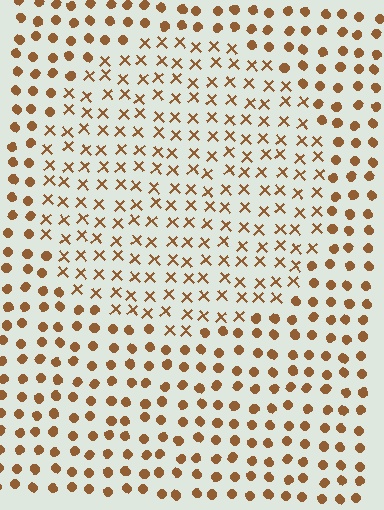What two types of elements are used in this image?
The image uses X marks inside the circle region and circles outside it.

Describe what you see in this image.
The image is filled with small brown elements arranged in a uniform grid. A circle-shaped region contains X marks, while the surrounding area contains circles. The boundary is defined purely by the change in element shape.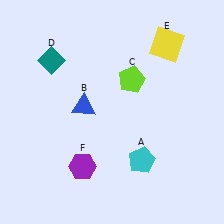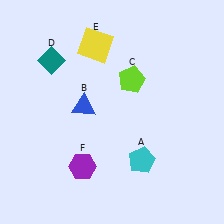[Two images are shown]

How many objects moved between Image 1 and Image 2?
1 object moved between the two images.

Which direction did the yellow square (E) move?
The yellow square (E) moved left.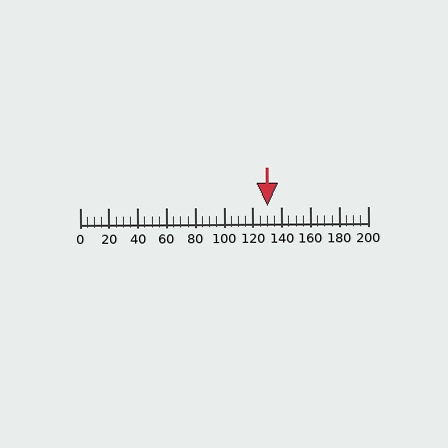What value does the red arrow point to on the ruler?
The red arrow points to approximately 130.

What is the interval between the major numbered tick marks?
The major tick marks are spaced 20 units apart.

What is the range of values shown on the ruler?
The ruler shows values from 0 to 200.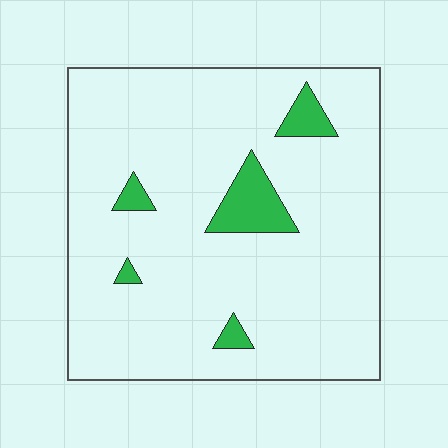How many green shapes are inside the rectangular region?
5.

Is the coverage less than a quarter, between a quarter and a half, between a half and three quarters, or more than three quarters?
Less than a quarter.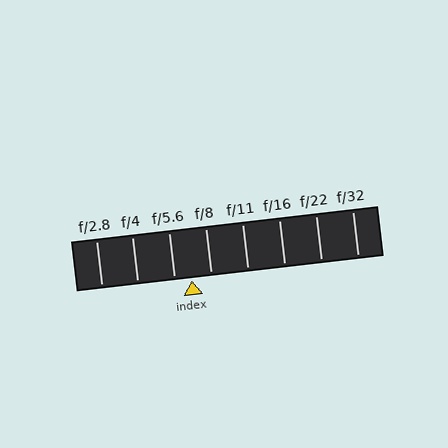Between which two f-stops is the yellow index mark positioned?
The index mark is between f/5.6 and f/8.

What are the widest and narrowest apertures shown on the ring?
The widest aperture shown is f/2.8 and the narrowest is f/32.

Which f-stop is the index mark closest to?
The index mark is closest to f/5.6.